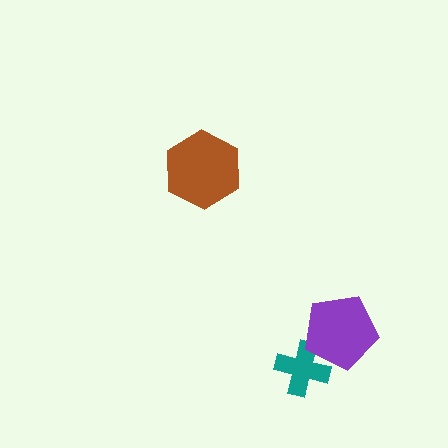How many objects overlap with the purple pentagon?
1 object overlaps with the purple pentagon.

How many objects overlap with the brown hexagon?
0 objects overlap with the brown hexagon.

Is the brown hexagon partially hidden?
No, no other shape covers it.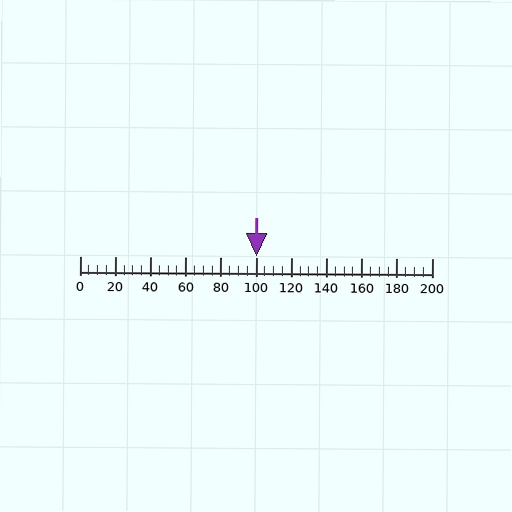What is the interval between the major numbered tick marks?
The major tick marks are spaced 20 units apart.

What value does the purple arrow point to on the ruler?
The purple arrow points to approximately 100.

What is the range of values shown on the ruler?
The ruler shows values from 0 to 200.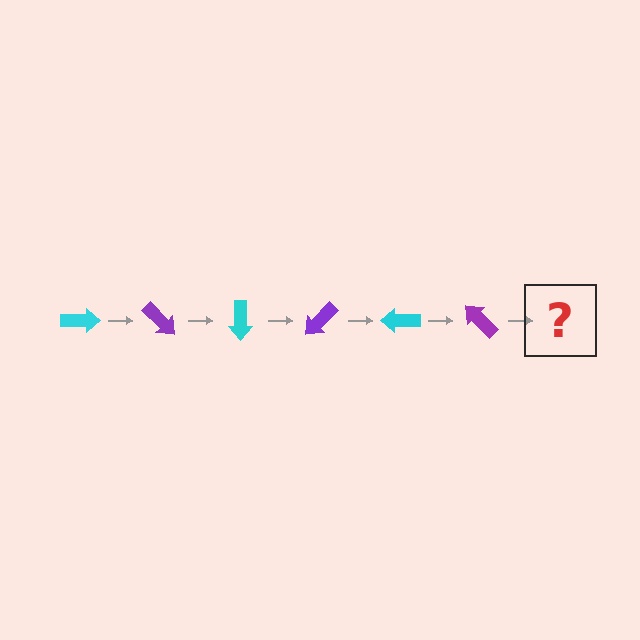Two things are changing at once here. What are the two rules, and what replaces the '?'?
The two rules are that it rotates 45 degrees each step and the color cycles through cyan and purple. The '?' should be a cyan arrow, rotated 270 degrees from the start.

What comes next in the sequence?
The next element should be a cyan arrow, rotated 270 degrees from the start.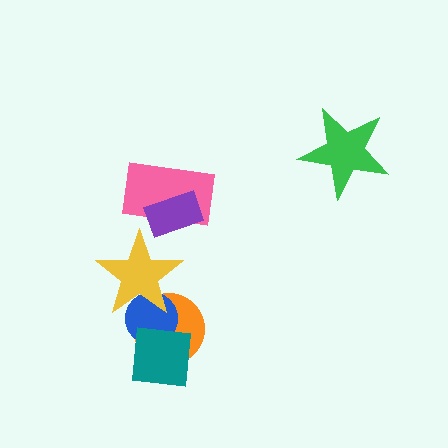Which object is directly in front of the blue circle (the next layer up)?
The yellow star is directly in front of the blue circle.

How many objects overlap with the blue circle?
3 objects overlap with the blue circle.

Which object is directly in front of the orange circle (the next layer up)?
The blue circle is directly in front of the orange circle.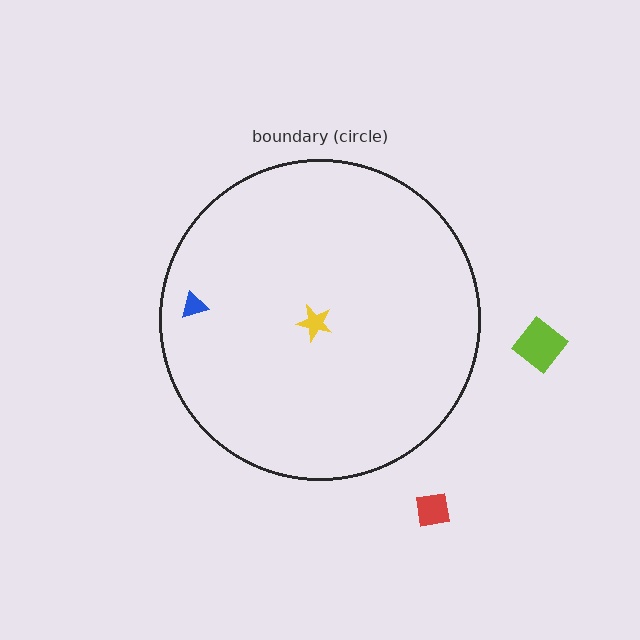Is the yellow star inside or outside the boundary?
Inside.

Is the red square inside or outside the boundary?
Outside.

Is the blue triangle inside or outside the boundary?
Inside.